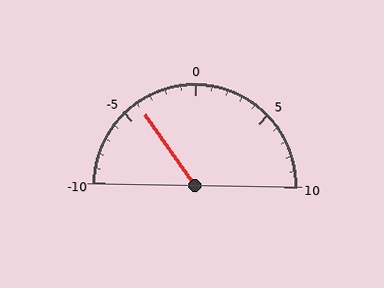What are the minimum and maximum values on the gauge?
The gauge ranges from -10 to 10.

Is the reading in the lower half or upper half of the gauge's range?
The reading is in the lower half of the range (-10 to 10).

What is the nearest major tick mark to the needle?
The nearest major tick mark is -5.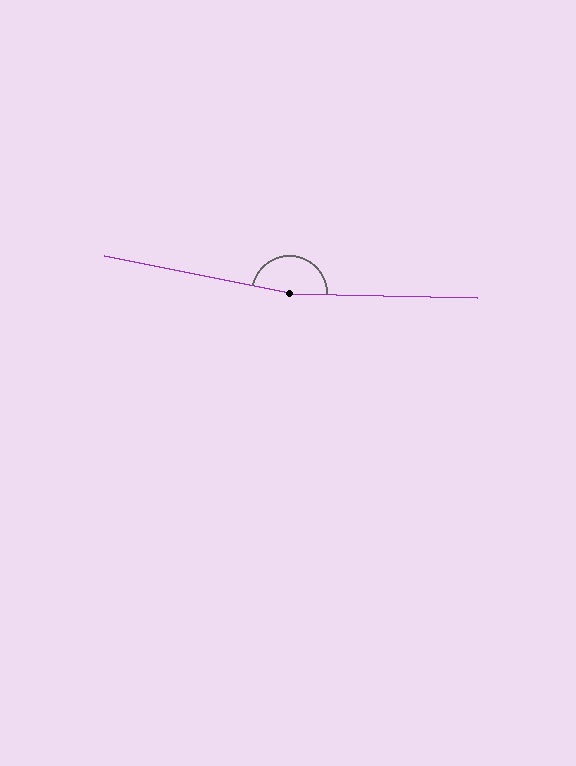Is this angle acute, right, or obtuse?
It is obtuse.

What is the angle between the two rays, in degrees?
Approximately 170 degrees.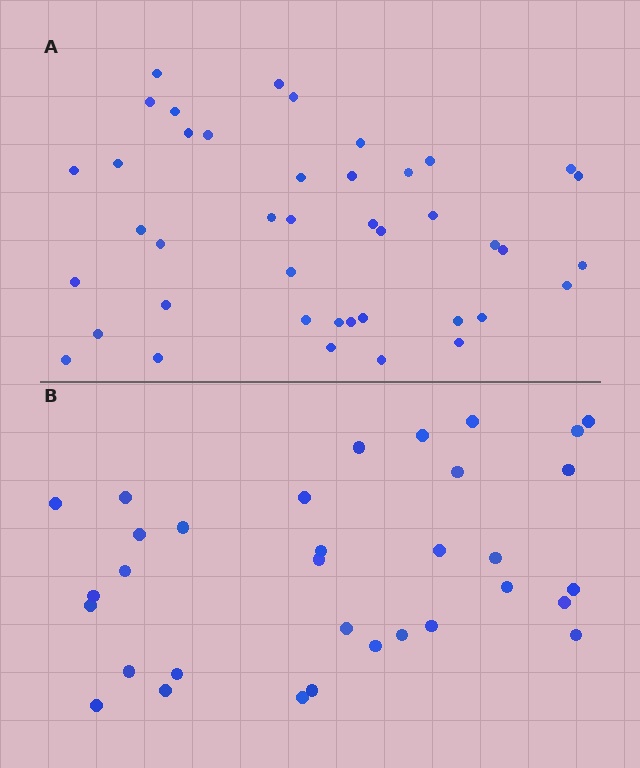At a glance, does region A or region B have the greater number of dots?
Region A (the top region) has more dots.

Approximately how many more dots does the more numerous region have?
Region A has roughly 8 or so more dots than region B.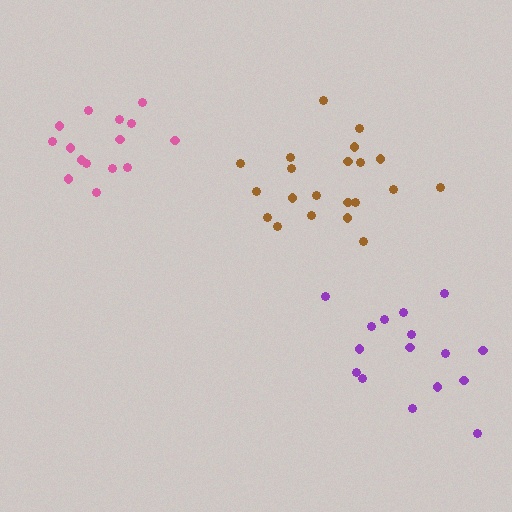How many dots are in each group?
Group 1: 15 dots, Group 2: 16 dots, Group 3: 21 dots (52 total).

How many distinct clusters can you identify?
There are 3 distinct clusters.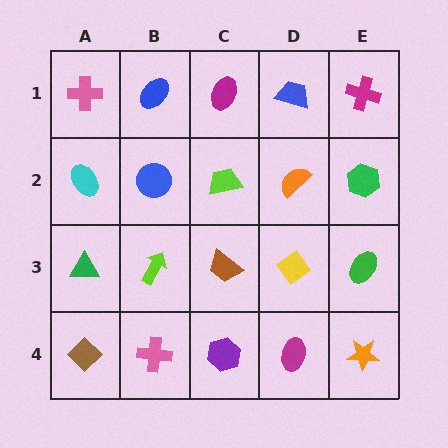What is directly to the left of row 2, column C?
A blue circle.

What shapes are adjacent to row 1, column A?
A cyan ellipse (row 2, column A), a blue ellipse (row 1, column B).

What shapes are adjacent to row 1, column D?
An orange semicircle (row 2, column D), a magenta ellipse (row 1, column C), a magenta cross (row 1, column E).